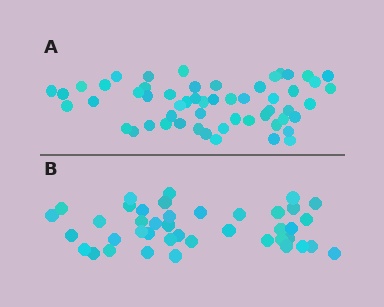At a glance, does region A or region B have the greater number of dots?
Region A (the top region) has more dots.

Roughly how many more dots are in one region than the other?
Region A has approximately 15 more dots than region B.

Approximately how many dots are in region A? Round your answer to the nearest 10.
About 60 dots. (The exact count is 55, which rounds to 60.)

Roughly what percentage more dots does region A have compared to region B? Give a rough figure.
About 35% more.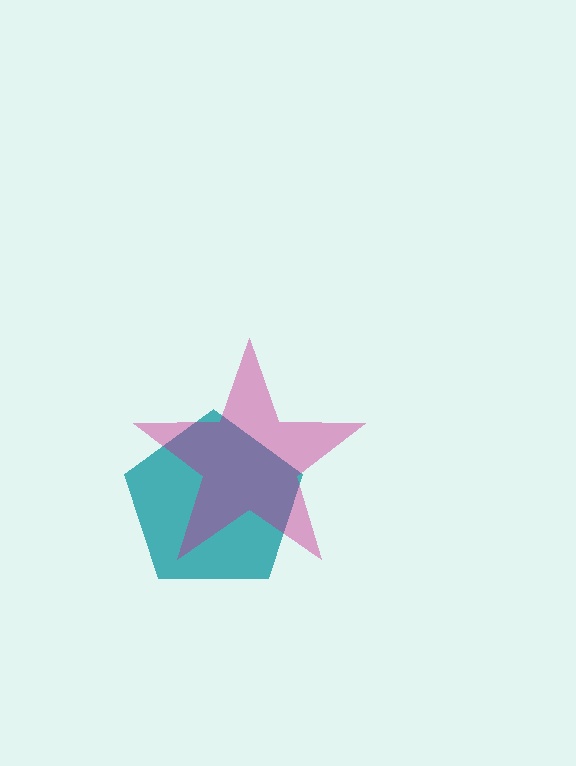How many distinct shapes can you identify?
There are 2 distinct shapes: a teal pentagon, a magenta star.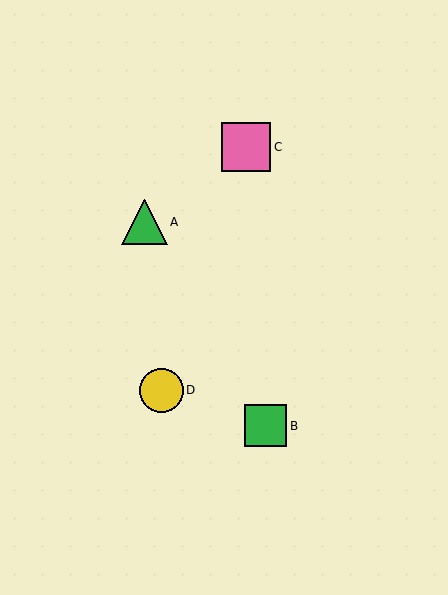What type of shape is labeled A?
Shape A is a green triangle.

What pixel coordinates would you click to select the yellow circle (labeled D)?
Click at (161, 390) to select the yellow circle D.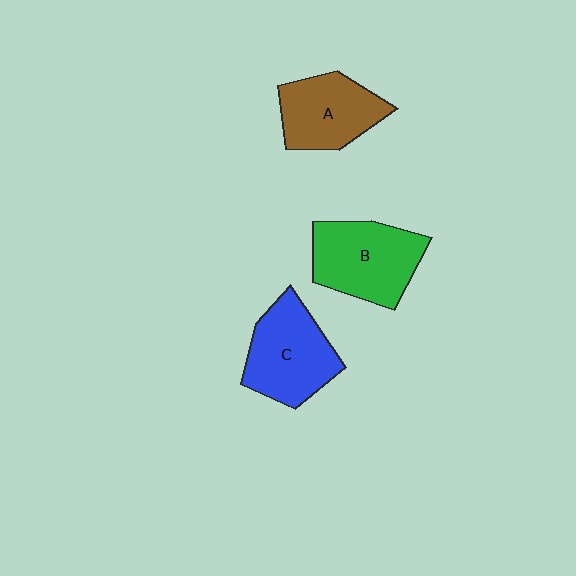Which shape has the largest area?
Shape B (green).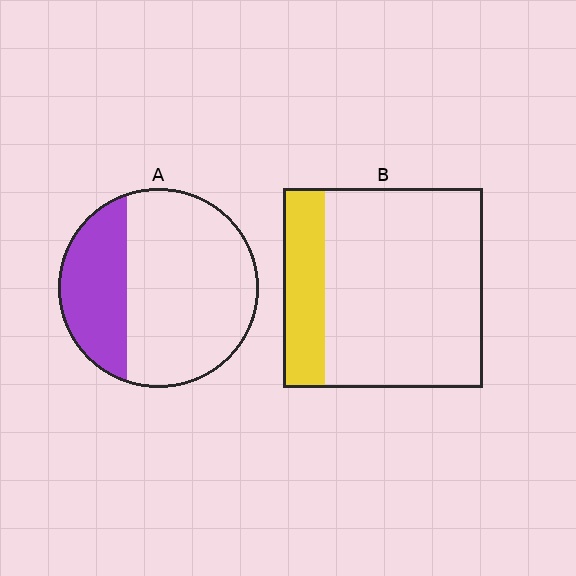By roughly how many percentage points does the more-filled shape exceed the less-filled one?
By roughly 10 percentage points (A over B).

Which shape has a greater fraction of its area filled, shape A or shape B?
Shape A.